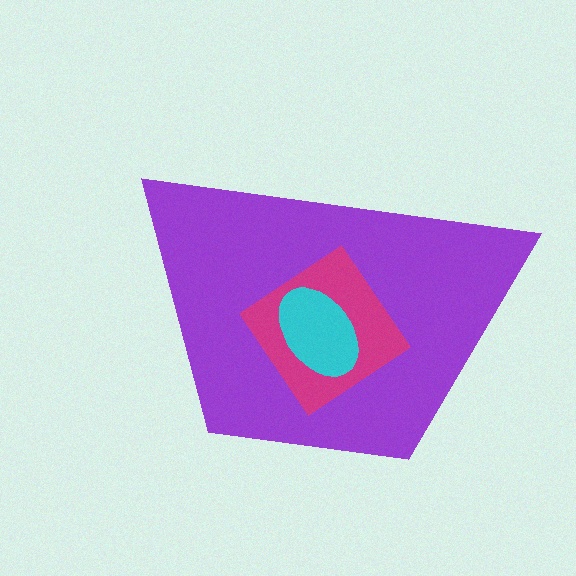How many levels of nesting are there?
3.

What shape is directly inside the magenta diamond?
The cyan ellipse.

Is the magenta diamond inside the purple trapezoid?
Yes.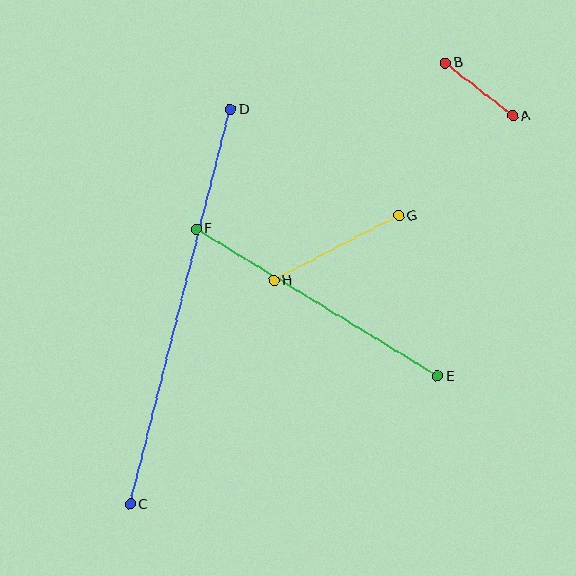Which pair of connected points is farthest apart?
Points C and D are farthest apart.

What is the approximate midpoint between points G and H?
The midpoint is at approximately (336, 248) pixels.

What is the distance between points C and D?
The distance is approximately 407 pixels.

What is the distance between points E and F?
The distance is approximately 283 pixels.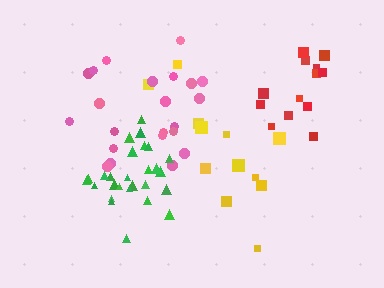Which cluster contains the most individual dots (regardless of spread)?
Green (28).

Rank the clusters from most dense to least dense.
green, red, pink, yellow.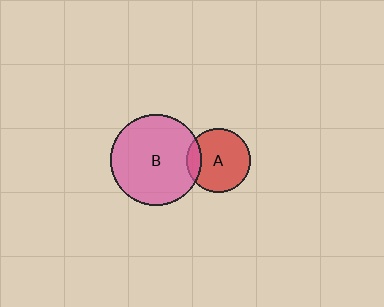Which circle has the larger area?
Circle B (pink).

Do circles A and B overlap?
Yes.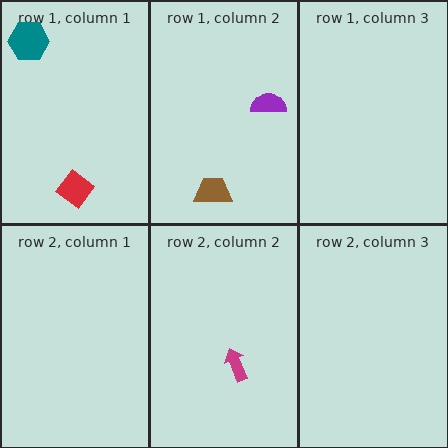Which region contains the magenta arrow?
The row 2, column 2 region.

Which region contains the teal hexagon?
The row 1, column 1 region.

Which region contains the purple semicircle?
The row 1, column 2 region.